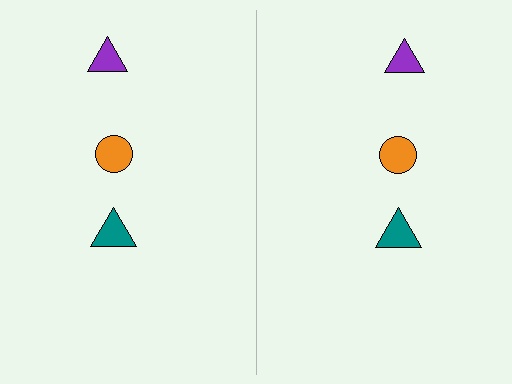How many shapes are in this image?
There are 6 shapes in this image.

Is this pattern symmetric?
Yes, this pattern has bilateral (reflection) symmetry.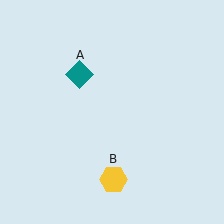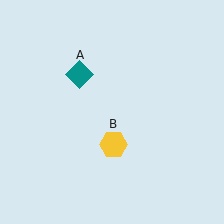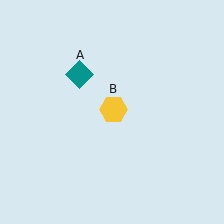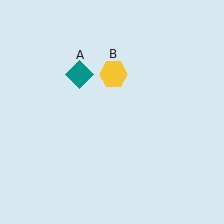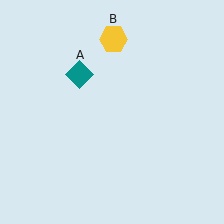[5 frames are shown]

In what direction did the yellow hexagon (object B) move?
The yellow hexagon (object B) moved up.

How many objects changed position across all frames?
1 object changed position: yellow hexagon (object B).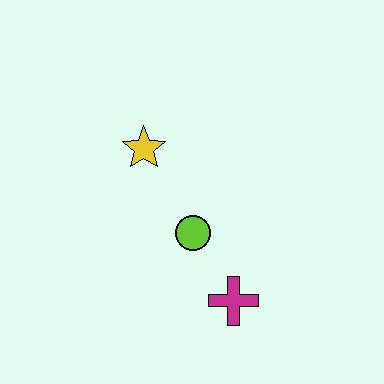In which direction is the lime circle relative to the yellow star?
The lime circle is below the yellow star.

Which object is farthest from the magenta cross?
The yellow star is farthest from the magenta cross.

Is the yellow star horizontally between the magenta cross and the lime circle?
No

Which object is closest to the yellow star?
The lime circle is closest to the yellow star.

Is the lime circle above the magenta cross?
Yes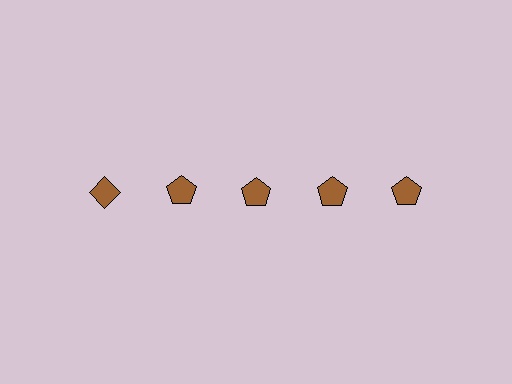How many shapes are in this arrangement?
There are 5 shapes arranged in a grid pattern.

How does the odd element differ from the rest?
It has a different shape: diamond instead of pentagon.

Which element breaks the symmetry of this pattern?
The brown diamond in the top row, leftmost column breaks the symmetry. All other shapes are brown pentagons.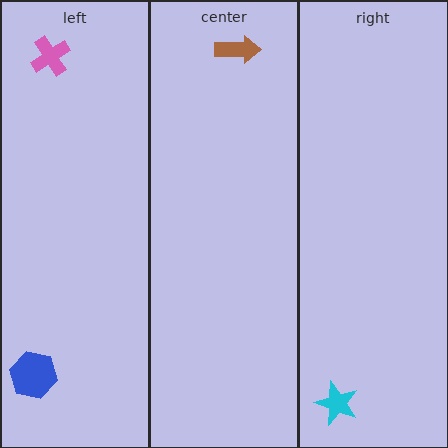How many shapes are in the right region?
1.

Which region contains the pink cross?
The left region.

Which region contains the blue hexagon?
The left region.